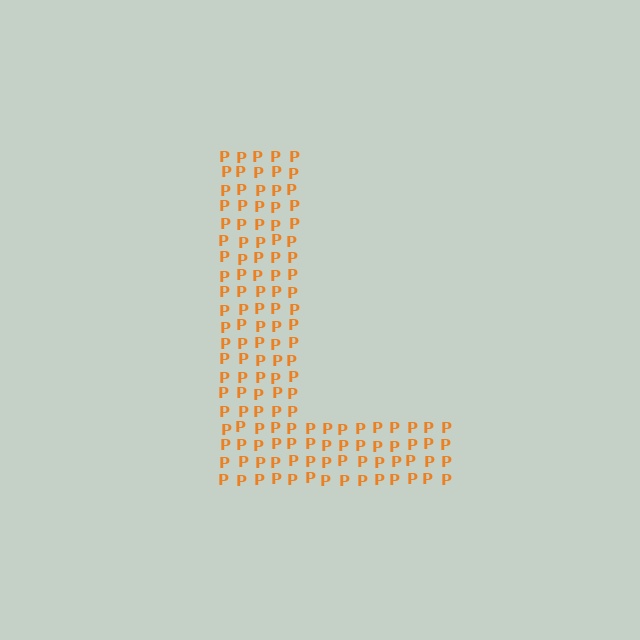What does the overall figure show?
The overall figure shows the letter L.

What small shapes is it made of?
It is made of small letter P's.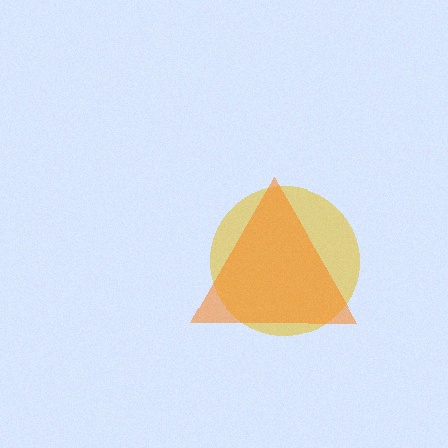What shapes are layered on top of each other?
The layered shapes are: a yellow circle, an orange triangle.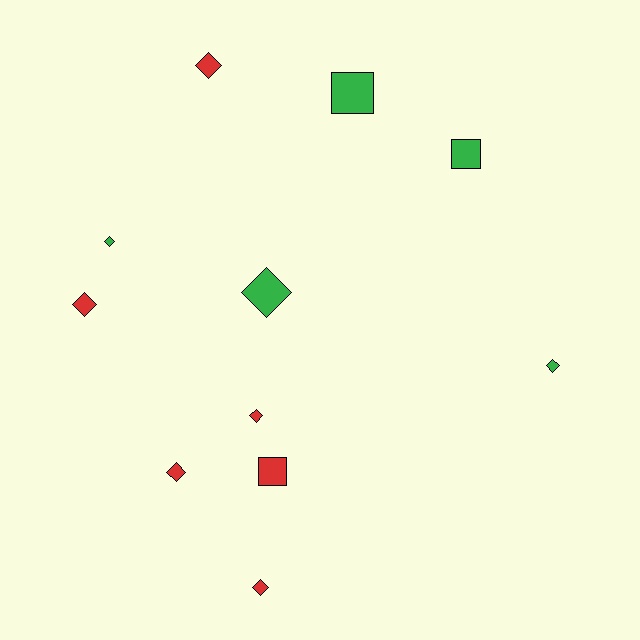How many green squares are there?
There are 2 green squares.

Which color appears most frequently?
Red, with 6 objects.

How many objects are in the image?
There are 11 objects.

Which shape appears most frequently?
Diamond, with 8 objects.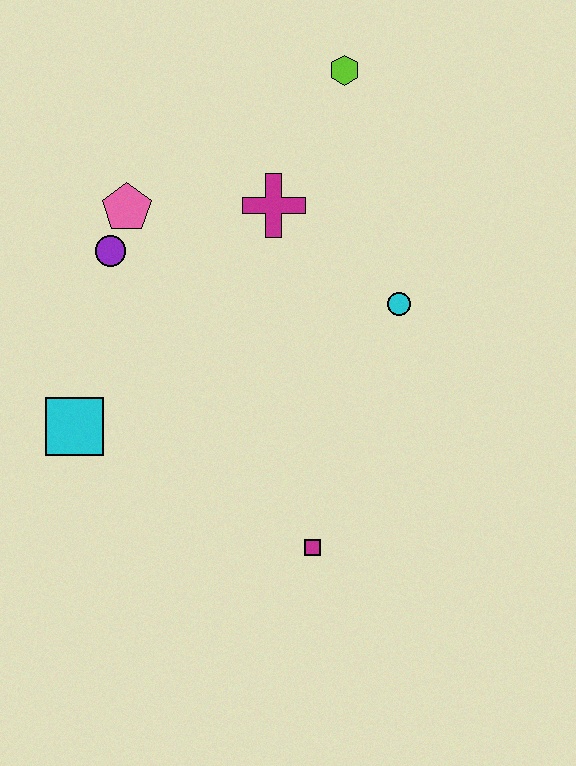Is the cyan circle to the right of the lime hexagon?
Yes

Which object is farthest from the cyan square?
The lime hexagon is farthest from the cyan square.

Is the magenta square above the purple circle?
No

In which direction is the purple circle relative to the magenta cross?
The purple circle is to the left of the magenta cross.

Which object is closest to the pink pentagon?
The purple circle is closest to the pink pentagon.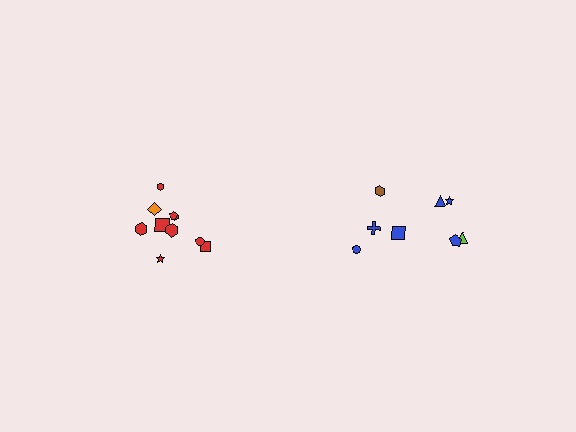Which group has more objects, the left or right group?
The left group.